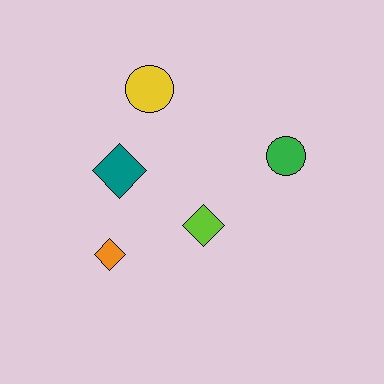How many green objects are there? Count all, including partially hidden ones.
There is 1 green object.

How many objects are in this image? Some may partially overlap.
There are 5 objects.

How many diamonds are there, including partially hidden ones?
There are 3 diamonds.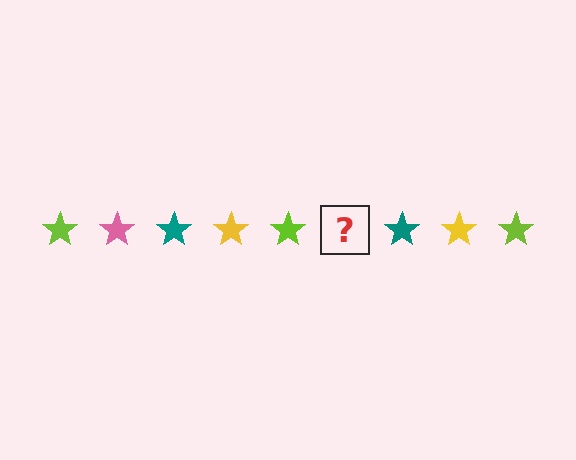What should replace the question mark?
The question mark should be replaced with a pink star.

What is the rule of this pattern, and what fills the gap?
The rule is that the pattern cycles through lime, pink, teal, yellow stars. The gap should be filled with a pink star.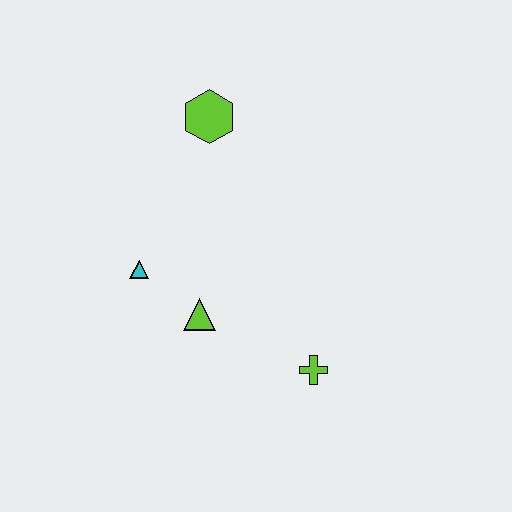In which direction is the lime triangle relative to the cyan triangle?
The lime triangle is to the right of the cyan triangle.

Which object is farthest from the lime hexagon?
The lime cross is farthest from the lime hexagon.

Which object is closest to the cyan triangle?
The lime triangle is closest to the cyan triangle.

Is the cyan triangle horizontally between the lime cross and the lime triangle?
No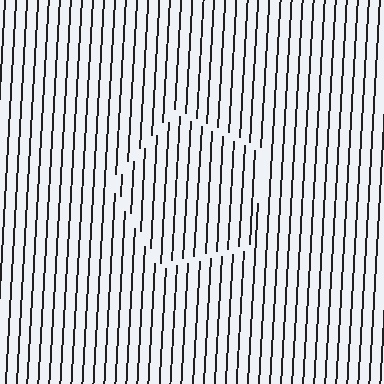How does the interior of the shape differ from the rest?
The interior of the shape contains the same grating, shifted by half a period — the contour is defined by the phase discontinuity where line-ends from the inner and outer gratings abut.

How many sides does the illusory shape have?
5 sides — the line-ends trace a pentagon.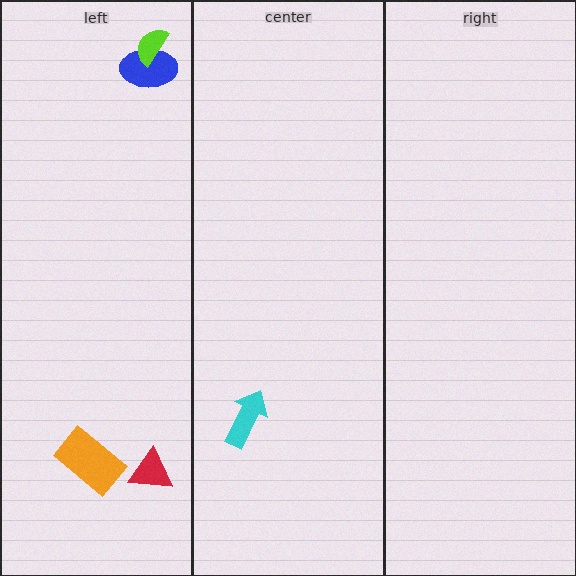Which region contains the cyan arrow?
The center region.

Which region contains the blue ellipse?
The left region.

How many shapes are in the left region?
4.